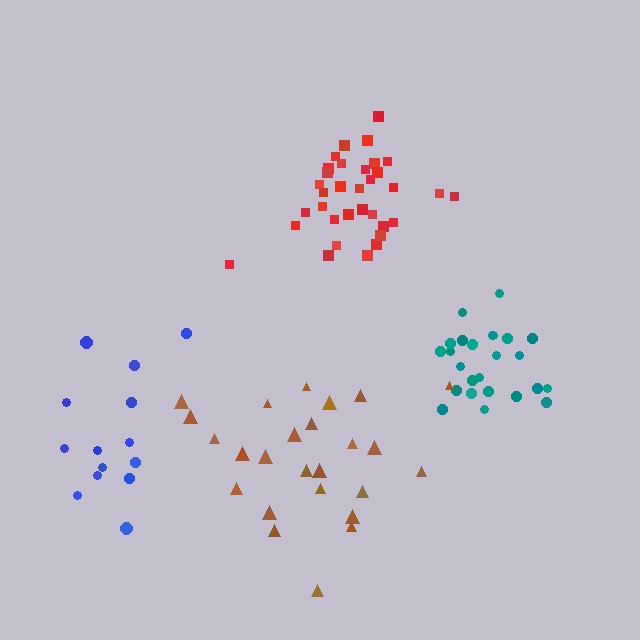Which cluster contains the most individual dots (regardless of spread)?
Red (34).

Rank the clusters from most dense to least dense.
teal, red, brown, blue.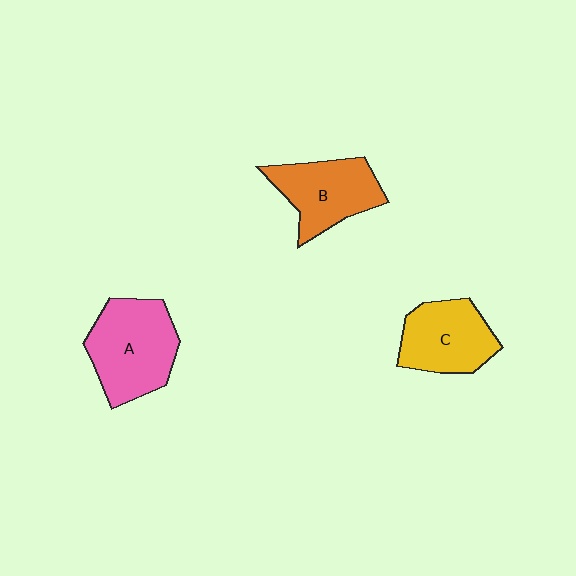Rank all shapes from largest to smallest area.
From largest to smallest: A (pink), B (orange), C (yellow).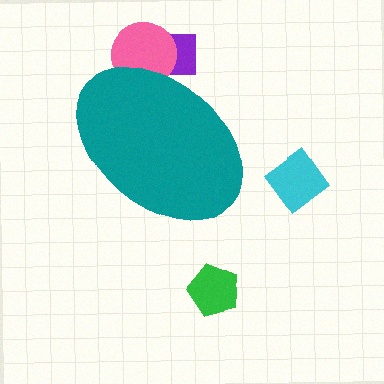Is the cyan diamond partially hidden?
No, the cyan diamond is fully visible.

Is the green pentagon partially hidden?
No, the green pentagon is fully visible.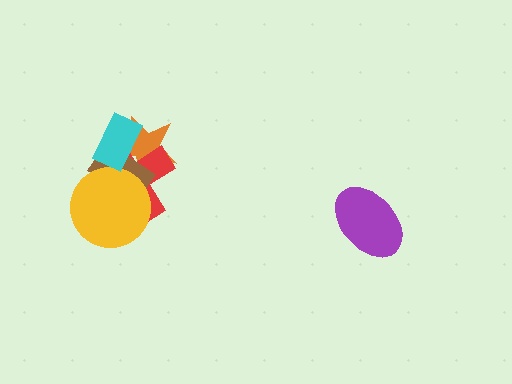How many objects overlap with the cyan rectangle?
3 objects overlap with the cyan rectangle.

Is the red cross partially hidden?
Yes, it is partially covered by another shape.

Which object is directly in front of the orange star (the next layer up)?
The red cross is directly in front of the orange star.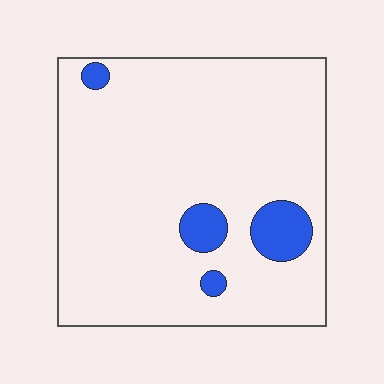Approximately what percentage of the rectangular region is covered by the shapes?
Approximately 10%.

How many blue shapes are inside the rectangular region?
4.